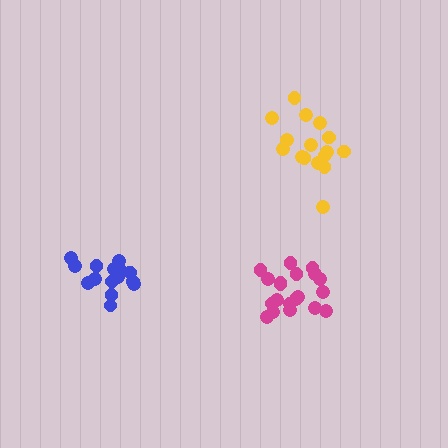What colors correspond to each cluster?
The clusters are colored: yellow, magenta, blue.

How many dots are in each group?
Group 1: 16 dots, Group 2: 20 dots, Group 3: 15 dots (51 total).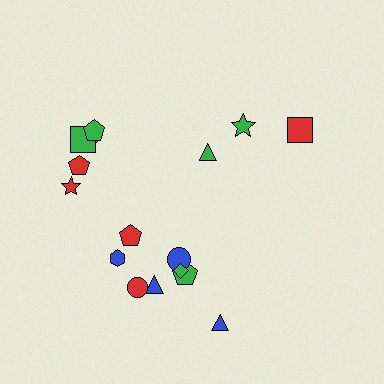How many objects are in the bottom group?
There are 8 objects.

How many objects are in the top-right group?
There are 3 objects.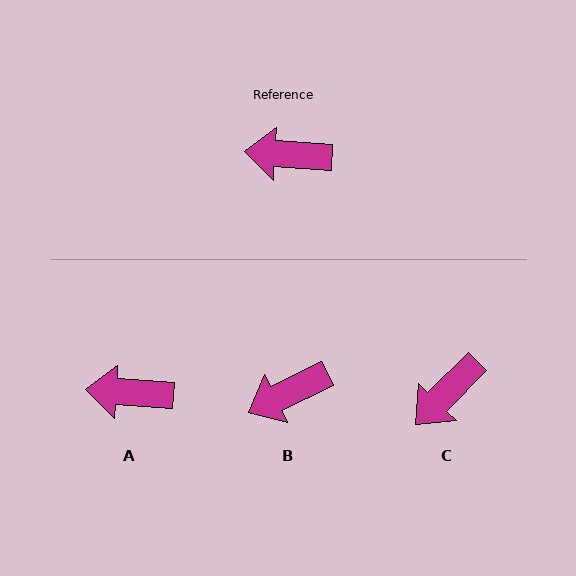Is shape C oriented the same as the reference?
No, it is off by about 49 degrees.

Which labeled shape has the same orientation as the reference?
A.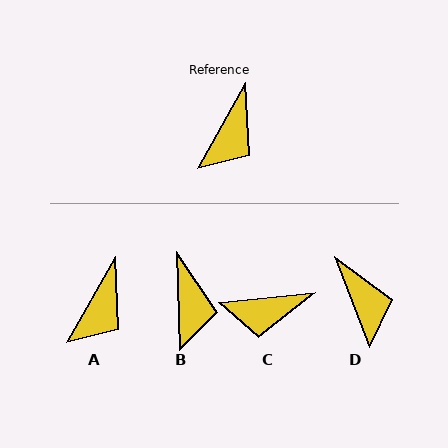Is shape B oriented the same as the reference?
No, it is off by about 31 degrees.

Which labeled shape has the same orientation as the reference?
A.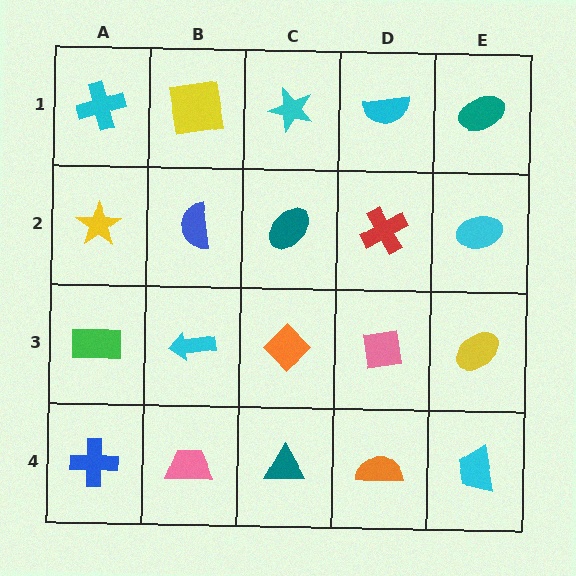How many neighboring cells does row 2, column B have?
4.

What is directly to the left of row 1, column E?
A cyan semicircle.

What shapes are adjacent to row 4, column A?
A green rectangle (row 3, column A), a pink trapezoid (row 4, column B).